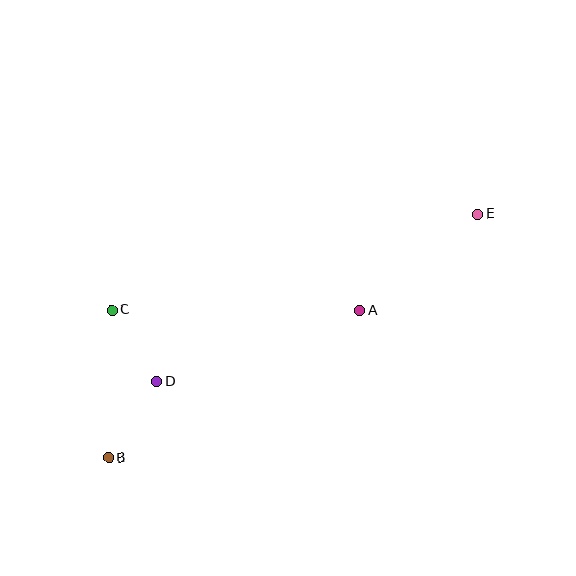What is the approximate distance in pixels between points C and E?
The distance between C and E is approximately 378 pixels.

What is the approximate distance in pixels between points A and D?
The distance between A and D is approximately 215 pixels.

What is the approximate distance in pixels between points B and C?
The distance between B and C is approximately 148 pixels.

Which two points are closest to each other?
Points C and D are closest to each other.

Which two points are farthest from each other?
Points B and E are farthest from each other.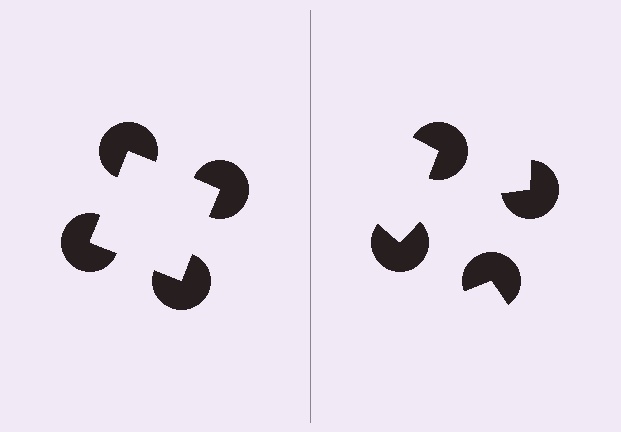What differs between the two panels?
The pac-man discs are positioned identically on both sides; only the wedge orientations differ. On the left they align to a square; on the right they are misaligned.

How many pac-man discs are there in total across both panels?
8 — 4 on each side.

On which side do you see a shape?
An illusory square appears on the left side. On the right side the wedge cuts are rotated, so no coherent shape forms.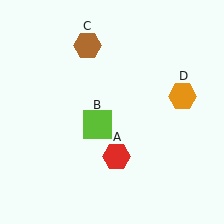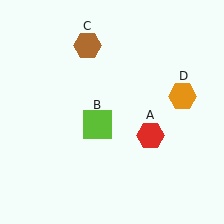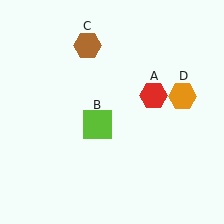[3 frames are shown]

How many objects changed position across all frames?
1 object changed position: red hexagon (object A).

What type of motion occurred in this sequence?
The red hexagon (object A) rotated counterclockwise around the center of the scene.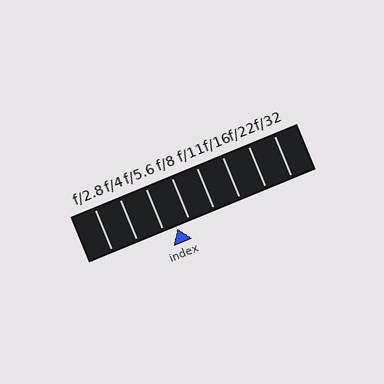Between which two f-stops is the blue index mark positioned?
The index mark is between f/5.6 and f/8.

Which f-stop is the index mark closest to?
The index mark is closest to f/8.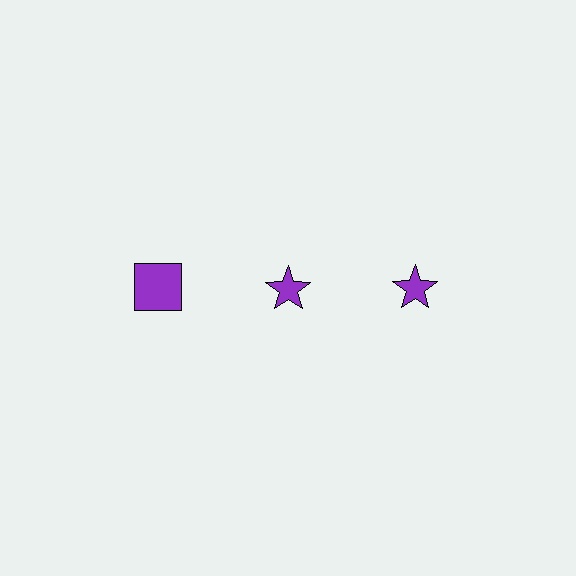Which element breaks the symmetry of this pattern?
The purple square in the top row, leftmost column breaks the symmetry. All other shapes are purple stars.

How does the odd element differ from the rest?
It has a different shape: square instead of star.